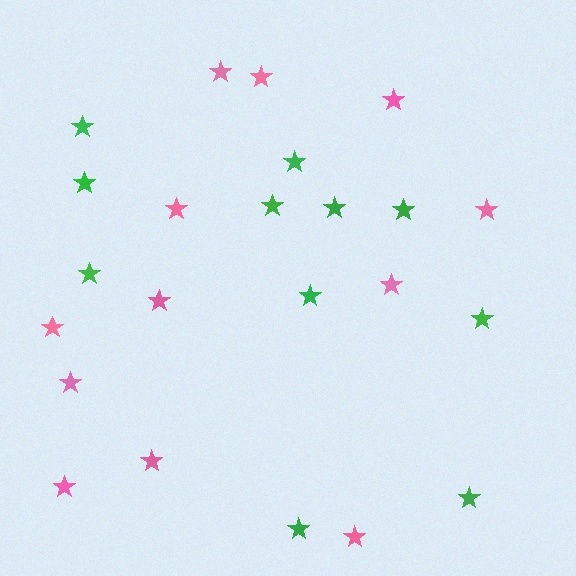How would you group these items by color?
There are 2 groups: one group of pink stars (12) and one group of green stars (11).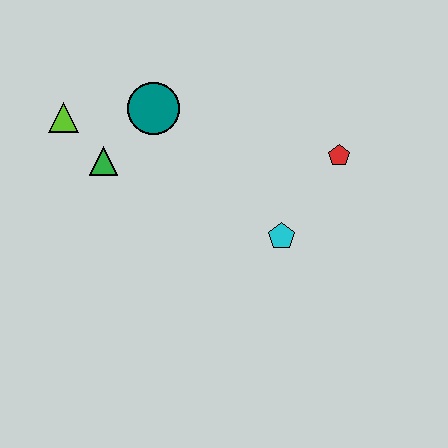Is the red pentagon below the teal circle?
Yes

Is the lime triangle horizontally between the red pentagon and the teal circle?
No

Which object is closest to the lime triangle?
The green triangle is closest to the lime triangle.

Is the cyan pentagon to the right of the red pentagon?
No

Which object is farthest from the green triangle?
The red pentagon is farthest from the green triangle.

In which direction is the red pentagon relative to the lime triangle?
The red pentagon is to the right of the lime triangle.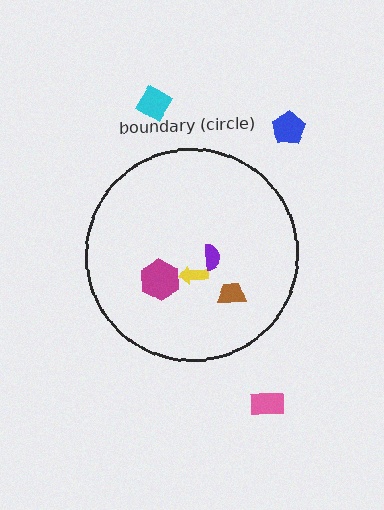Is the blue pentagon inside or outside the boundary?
Outside.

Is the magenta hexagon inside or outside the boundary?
Inside.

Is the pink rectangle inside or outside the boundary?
Outside.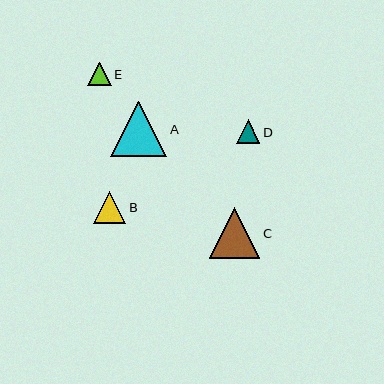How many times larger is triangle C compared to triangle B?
Triangle C is approximately 1.6 times the size of triangle B.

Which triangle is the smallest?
Triangle E is the smallest with a size of approximately 23 pixels.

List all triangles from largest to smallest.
From largest to smallest: A, C, B, D, E.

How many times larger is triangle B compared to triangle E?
Triangle B is approximately 1.4 times the size of triangle E.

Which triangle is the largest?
Triangle A is the largest with a size of approximately 56 pixels.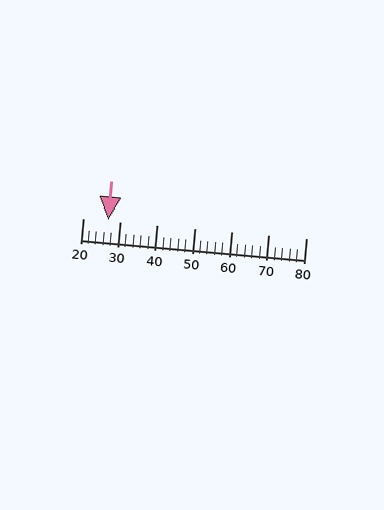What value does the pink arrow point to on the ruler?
The pink arrow points to approximately 27.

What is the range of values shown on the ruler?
The ruler shows values from 20 to 80.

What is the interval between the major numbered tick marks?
The major tick marks are spaced 10 units apart.